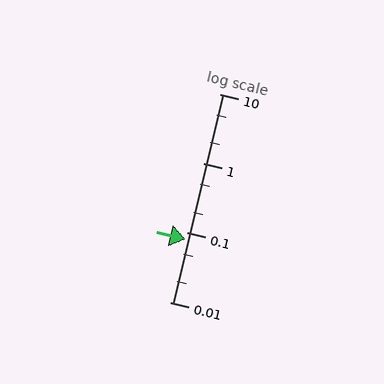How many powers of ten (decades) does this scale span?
The scale spans 3 decades, from 0.01 to 10.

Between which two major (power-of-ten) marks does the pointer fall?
The pointer is between 0.01 and 0.1.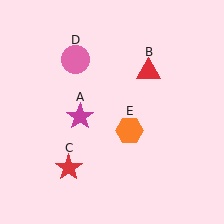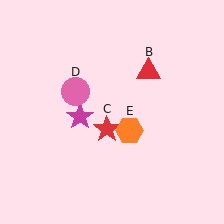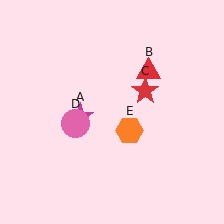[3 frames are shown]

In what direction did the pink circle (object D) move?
The pink circle (object D) moved down.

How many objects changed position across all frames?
2 objects changed position: red star (object C), pink circle (object D).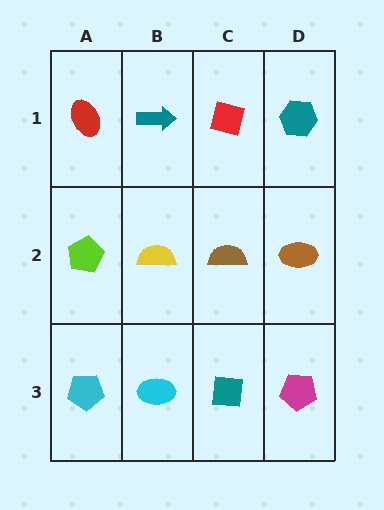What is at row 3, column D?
A magenta pentagon.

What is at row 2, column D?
A brown ellipse.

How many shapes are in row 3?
4 shapes.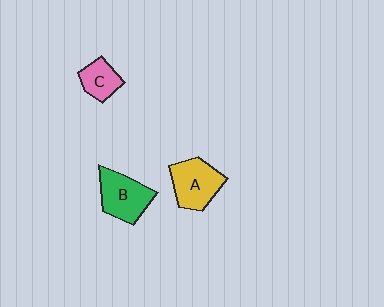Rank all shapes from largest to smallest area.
From largest to smallest: A (yellow), B (green), C (pink).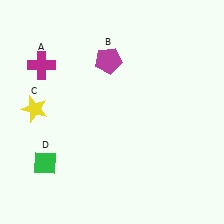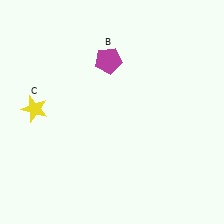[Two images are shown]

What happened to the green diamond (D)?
The green diamond (D) was removed in Image 2. It was in the bottom-left area of Image 1.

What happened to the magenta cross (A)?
The magenta cross (A) was removed in Image 2. It was in the top-left area of Image 1.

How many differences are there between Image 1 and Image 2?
There are 2 differences between the two images.